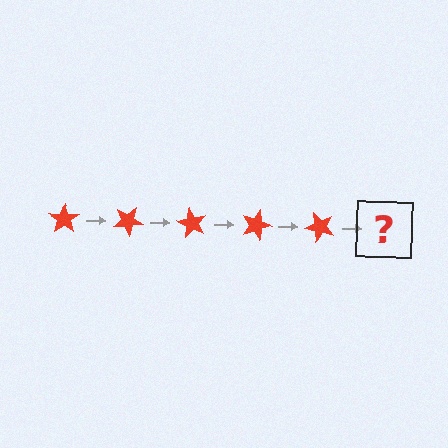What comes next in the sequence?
The next element should be a red star rotated 150 degrees.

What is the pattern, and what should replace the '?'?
The pattern is that the star rotates 30 degrees each step. The '?' should be a red star rotated 150 degrees.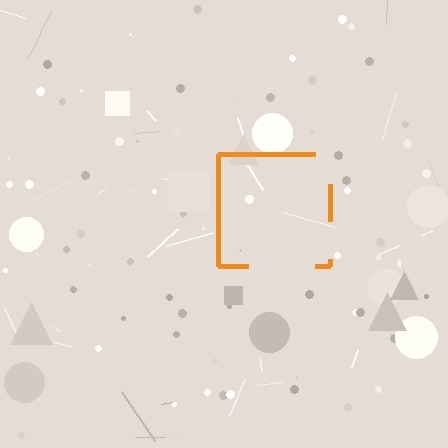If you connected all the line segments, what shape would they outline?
They would outline a square.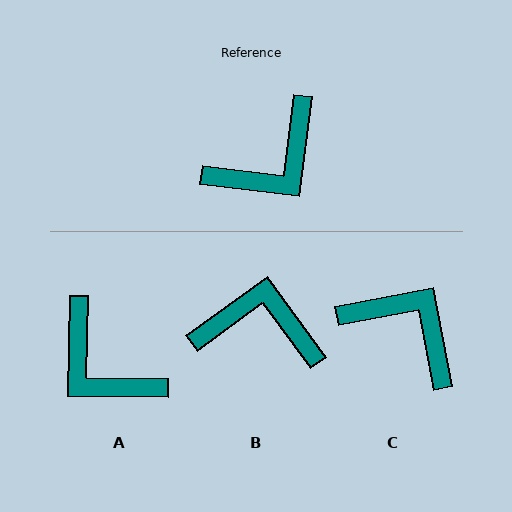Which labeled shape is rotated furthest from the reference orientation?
B, about 133 degrees away.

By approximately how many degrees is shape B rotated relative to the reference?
Approximately 133 degrees counter-clockwise.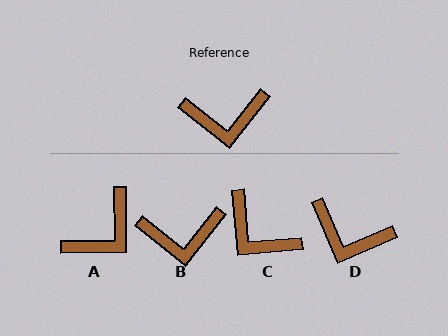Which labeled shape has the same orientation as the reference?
B.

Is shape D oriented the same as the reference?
No, it is off by about 28 degrees.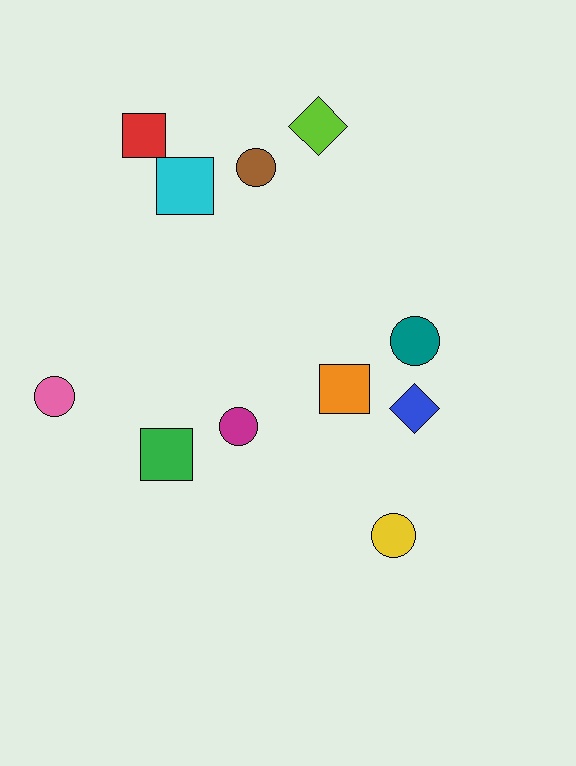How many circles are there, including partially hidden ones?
There are 5 circles.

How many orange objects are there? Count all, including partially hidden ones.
There is 1 orange object.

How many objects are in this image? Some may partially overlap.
There are 11 objects.